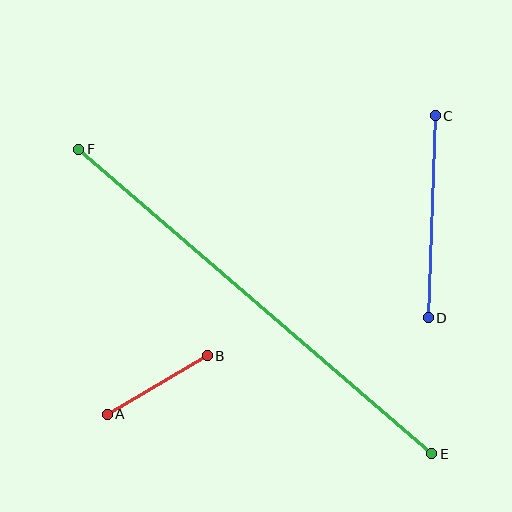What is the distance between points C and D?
The distance is approximately 202 pixels.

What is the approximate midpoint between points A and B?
The midpoint is at approximately (157, 385) pixels.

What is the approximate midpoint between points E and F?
The midpoint is at approximately (255, 301) pixels.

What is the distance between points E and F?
The distance is approximately 466 pixels.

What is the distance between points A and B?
The distance is approximately 116 pixels.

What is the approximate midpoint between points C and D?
The midpoint is at approximately (432, 217) pixels.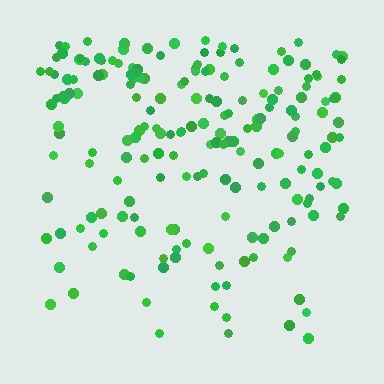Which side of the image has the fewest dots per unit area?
The bottom.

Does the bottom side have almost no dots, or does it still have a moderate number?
Still a moderate number, just noticeably fewer than the top.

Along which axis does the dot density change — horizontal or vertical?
Vertical.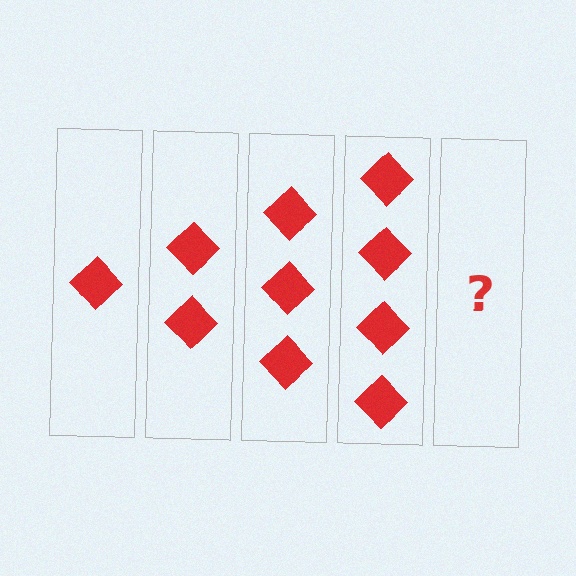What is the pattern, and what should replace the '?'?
The pattern is that each step adds one more diamond. The '?' should be 5 diamonds.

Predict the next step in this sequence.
The next step is 5 diamonds.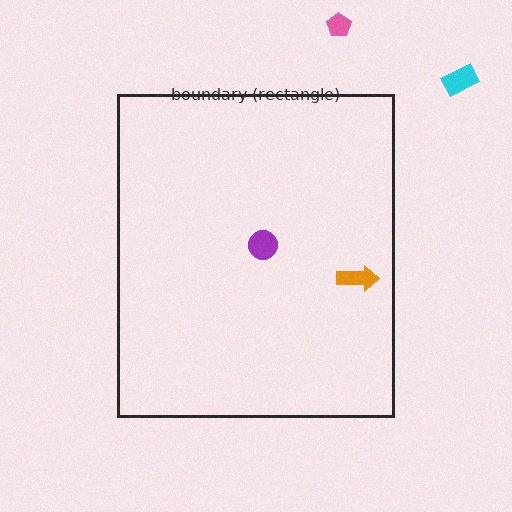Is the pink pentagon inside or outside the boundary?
Outside.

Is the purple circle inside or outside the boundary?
Inside.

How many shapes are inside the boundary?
2 inside, 2 outside.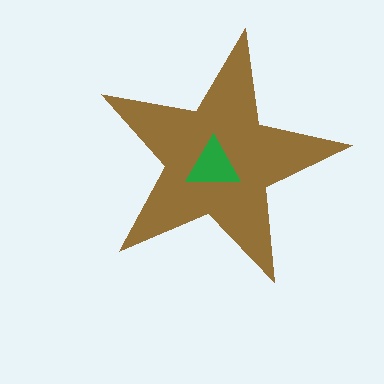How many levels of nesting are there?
2.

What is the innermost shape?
The green triangle.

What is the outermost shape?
The brown star.